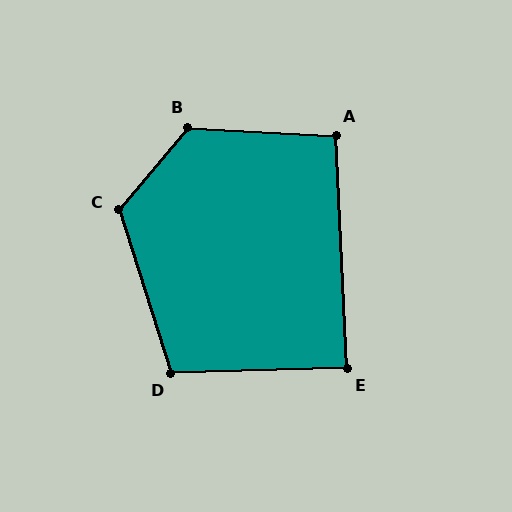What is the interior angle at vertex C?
Approximately 122 degrees (obtuse).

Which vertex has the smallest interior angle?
E, at approximately 89 degrees.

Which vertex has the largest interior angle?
B, at approximately 127 degrees.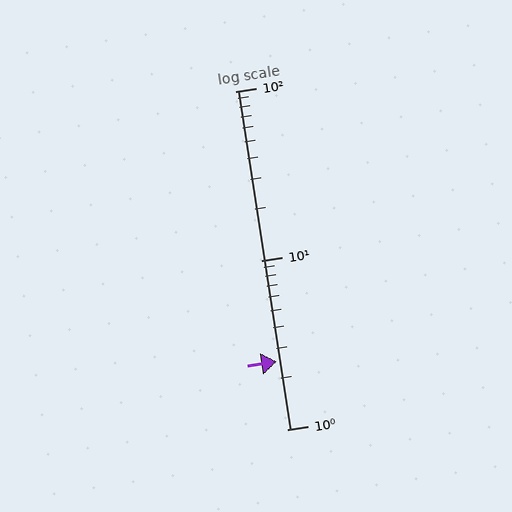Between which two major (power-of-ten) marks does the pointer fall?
The pointer is between 1 and 10.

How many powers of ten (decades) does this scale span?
The scale spans 2 decades, from 1 to 100.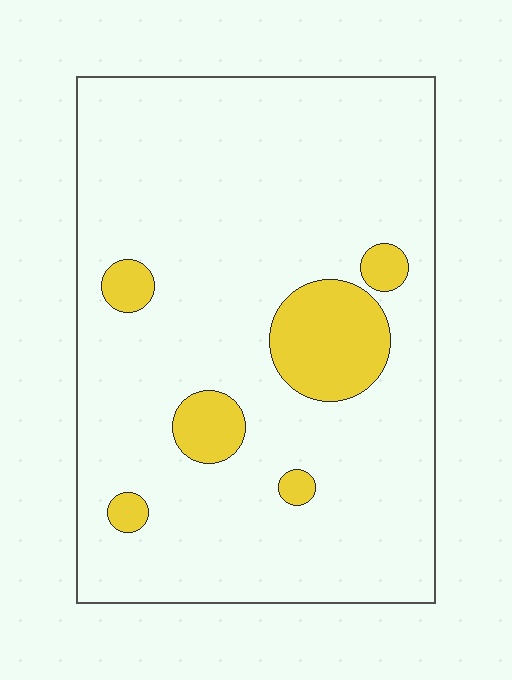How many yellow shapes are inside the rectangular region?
6.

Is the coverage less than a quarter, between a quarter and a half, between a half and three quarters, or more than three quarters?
Less than a quarter.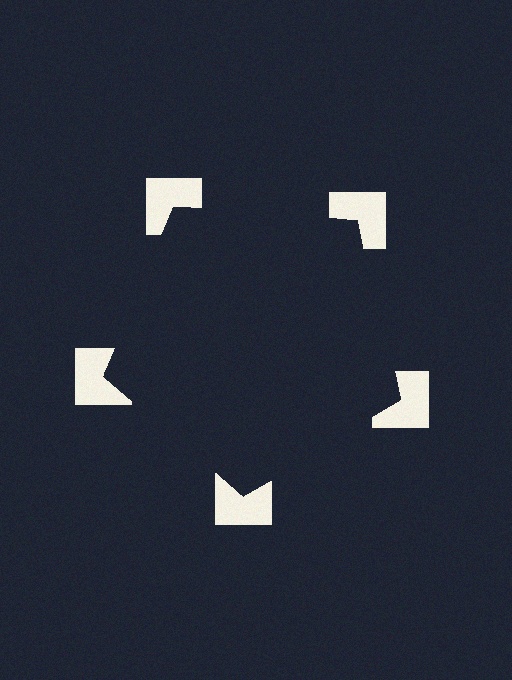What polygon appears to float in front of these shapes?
An illusory pentagon — its edges are inferred from the aligned wedge cuts in the notched squares, not physically drawn.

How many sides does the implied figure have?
5 sides.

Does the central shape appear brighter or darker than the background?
It typically appears slightly darker than the background, even though no actual brightness change is drawn.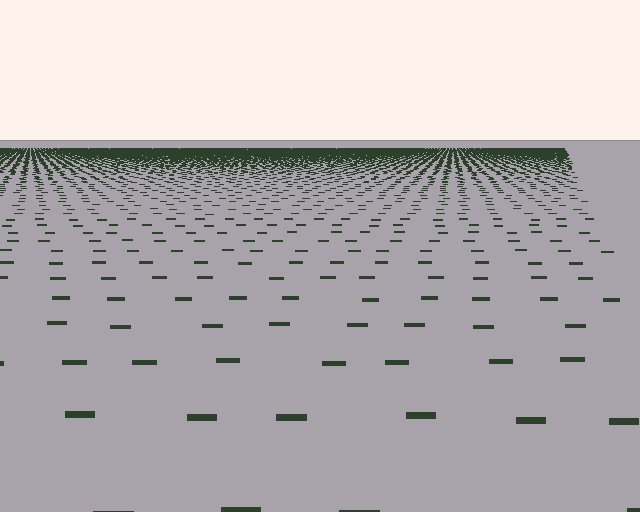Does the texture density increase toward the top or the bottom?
Density increases toward the top.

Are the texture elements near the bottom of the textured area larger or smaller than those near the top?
Larger. Near the bottom, elements are closer to the viewer and appear at a bigger on-screen size.